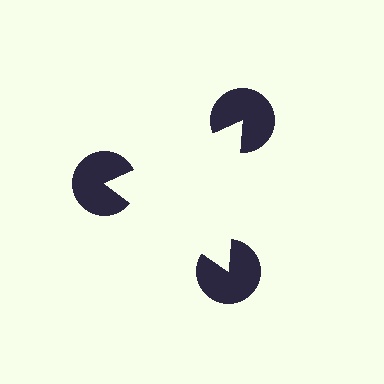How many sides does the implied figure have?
3 sides.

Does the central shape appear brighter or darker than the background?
It typically appears slightly brighter than the background, even though no actual brightness change is drawn.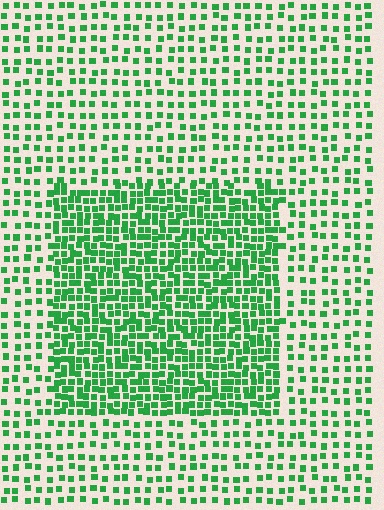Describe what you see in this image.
The image contains small green elements arranged at two different densities. A rectangle-shaped region is visible where the elements are more densely packed than the surrounding area.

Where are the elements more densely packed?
The elements are more densely packed inside the rectangle boundary.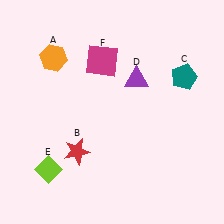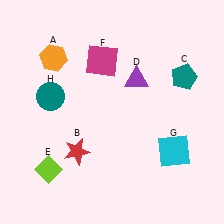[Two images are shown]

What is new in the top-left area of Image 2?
A teal circle (H) was added in the top-left area of Image 2.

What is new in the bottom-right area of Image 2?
A cyan square (G) was added in the bottom-right area of Image 2.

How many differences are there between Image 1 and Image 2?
There are 2 differences between the two images.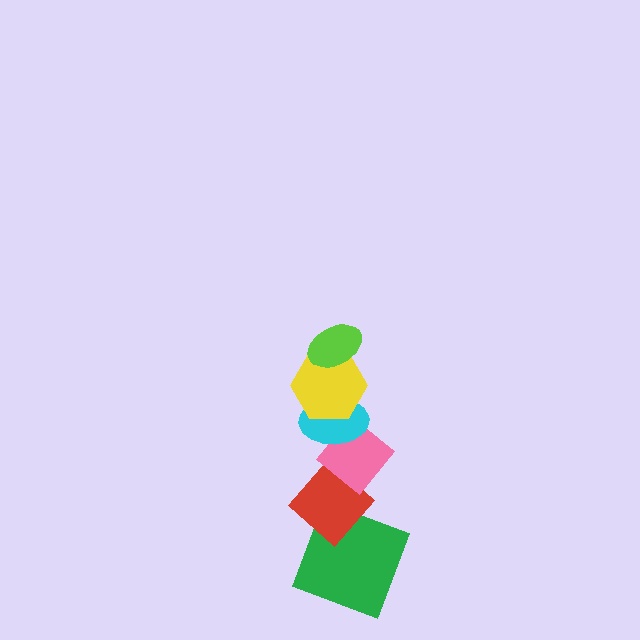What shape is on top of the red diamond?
The pink diamond is on top of the red diamond.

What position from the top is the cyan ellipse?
The cyan ellipse is 3rd from the top.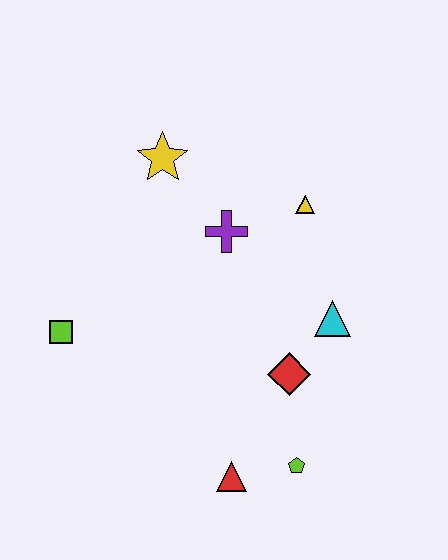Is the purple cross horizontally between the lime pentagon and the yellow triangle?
No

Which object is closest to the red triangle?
The lime pentagon is closest to the red triangle.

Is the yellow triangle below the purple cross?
No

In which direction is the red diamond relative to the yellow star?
The red diamond is below the yellow star.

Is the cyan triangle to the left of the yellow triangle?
No